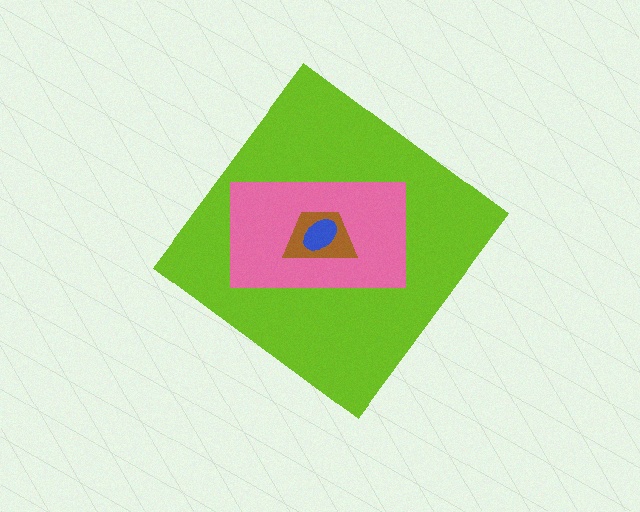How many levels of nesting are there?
4.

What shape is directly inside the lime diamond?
The pink rectangle.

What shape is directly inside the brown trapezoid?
The blue ellipse.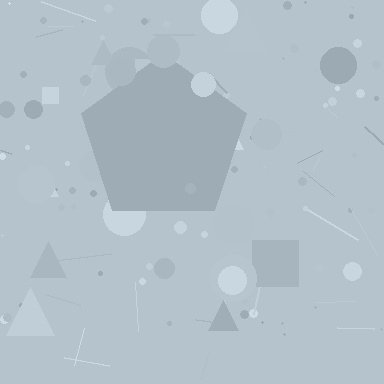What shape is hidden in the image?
A pentagon is hidden in the image.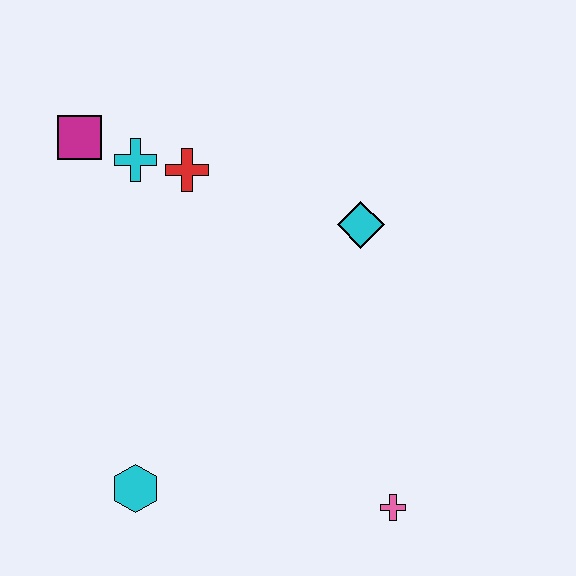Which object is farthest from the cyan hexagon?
The magenta square is farthest from the cyan hexagon.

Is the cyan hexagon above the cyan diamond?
No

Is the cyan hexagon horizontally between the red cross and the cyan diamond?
No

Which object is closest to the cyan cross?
The red cross is closest to the cyan cross.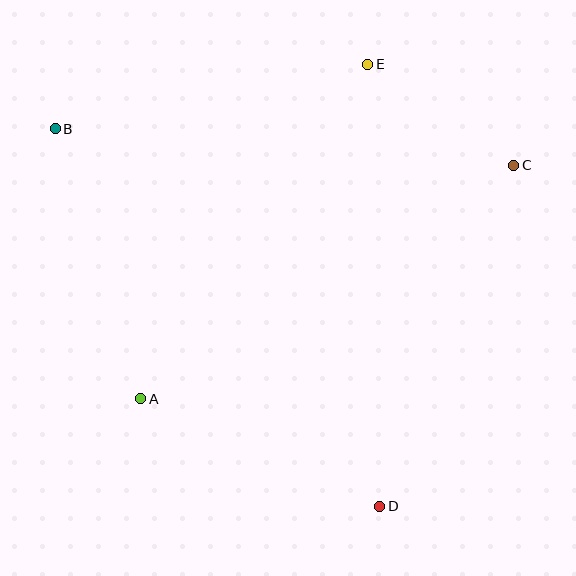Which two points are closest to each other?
Points C and E are closest to each other.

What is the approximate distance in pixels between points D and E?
The distance between D and E is approximately 442 pixels.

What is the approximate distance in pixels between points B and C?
The distance between B and C is approximately 460 pixels.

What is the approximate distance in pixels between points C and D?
The distance between C and D is approximately 366 pixels.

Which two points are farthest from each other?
Points B and D are farthest from each other.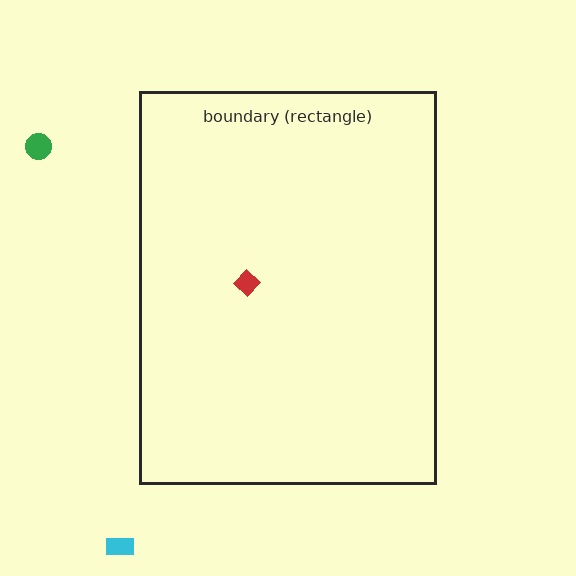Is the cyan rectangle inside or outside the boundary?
Outside.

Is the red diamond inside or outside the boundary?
Inside.